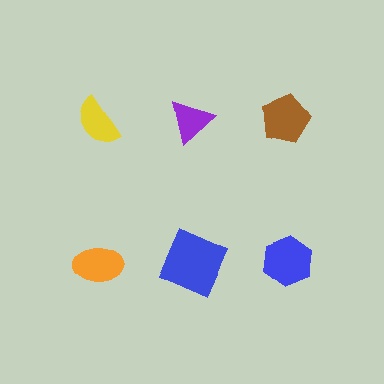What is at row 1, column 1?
A yellow semicircle.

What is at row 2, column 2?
A blue square.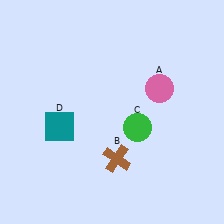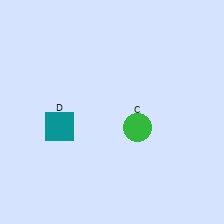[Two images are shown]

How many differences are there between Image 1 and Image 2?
There are 2 differences between the two images.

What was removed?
The brown cross (B), the pink circle (A) were removed in Image 2.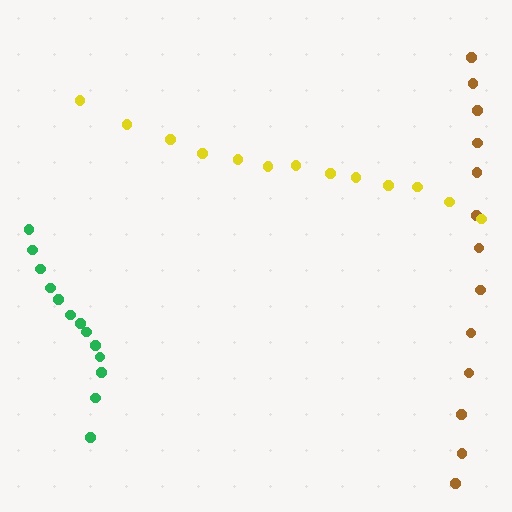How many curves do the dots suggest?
There are 3 distinct paths.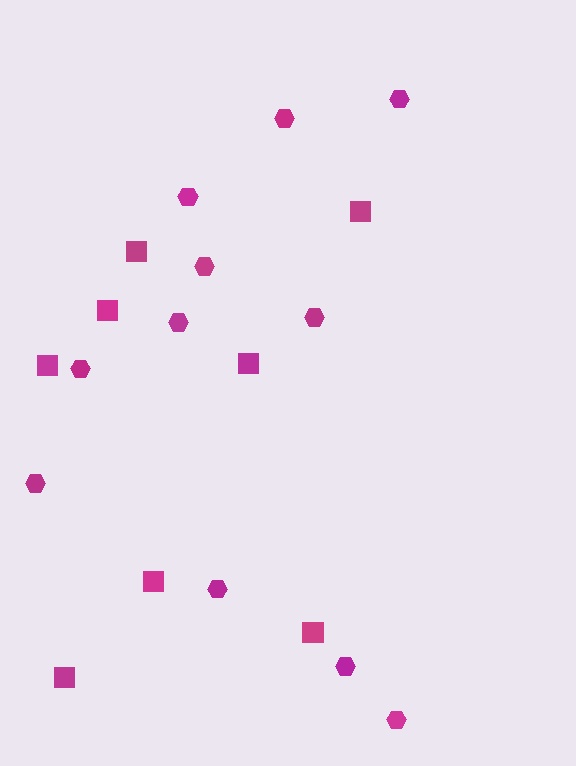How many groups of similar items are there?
There are 2 groups: one group of squares (8) and one group of hexagons (11).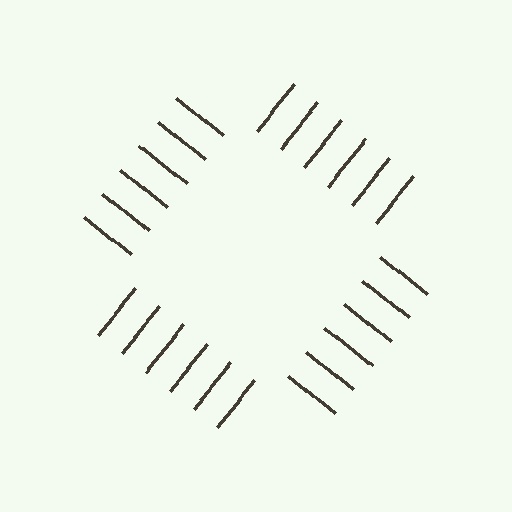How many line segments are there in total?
24 — 6 along each of the 4 edges.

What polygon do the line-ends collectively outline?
An illusory square — the line segments terminate on its edges but no continuous stroke is drawn.